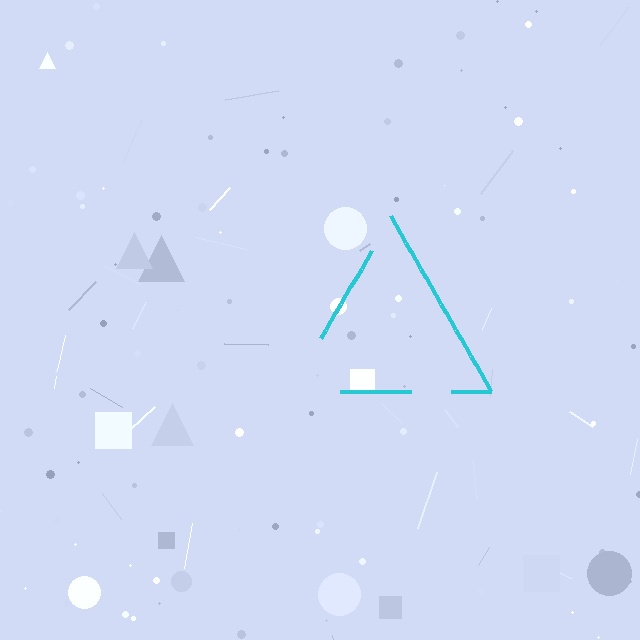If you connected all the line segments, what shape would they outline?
They would outline a triangle.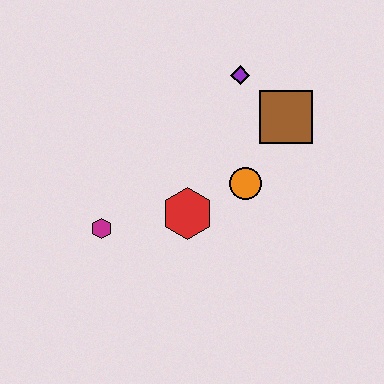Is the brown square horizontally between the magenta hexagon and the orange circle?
No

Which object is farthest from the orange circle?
The magenta hexagon is farthest from the orange circle.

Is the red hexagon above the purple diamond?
No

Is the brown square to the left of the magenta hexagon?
No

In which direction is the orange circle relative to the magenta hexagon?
The orange circle is to the right of the magenta hexagon.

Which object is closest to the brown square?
The purple diamond is closest to the brown square.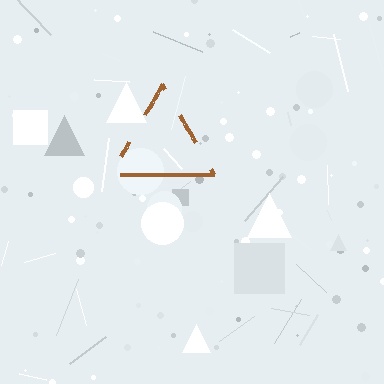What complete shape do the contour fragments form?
The contour fragments form a triangle.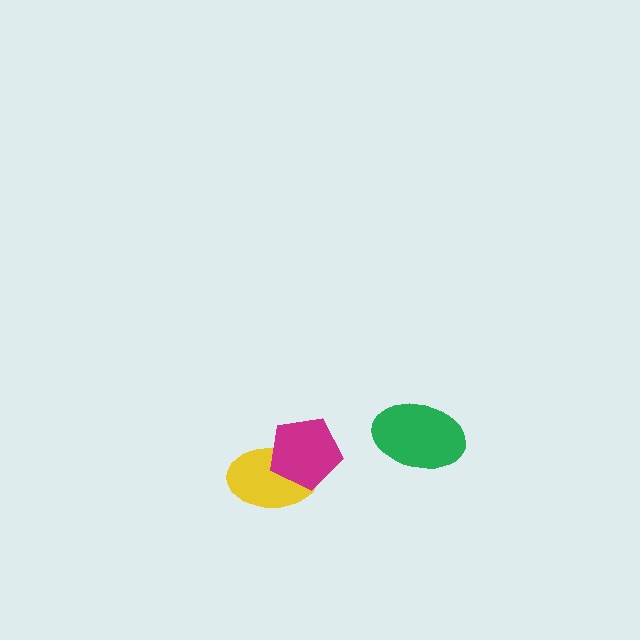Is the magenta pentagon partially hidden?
No, no other shape covers it.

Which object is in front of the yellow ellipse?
The magenta pentagon is in front of the yellow ellipse.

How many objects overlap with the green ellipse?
0 objects overlap with the green ellipse.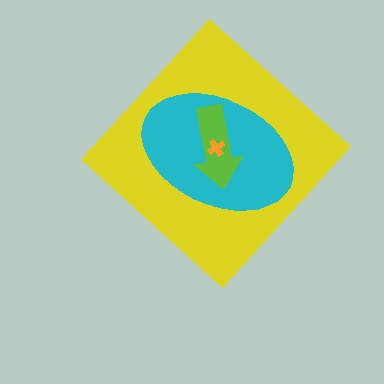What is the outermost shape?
The yellow diamond.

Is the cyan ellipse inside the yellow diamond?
Yes.